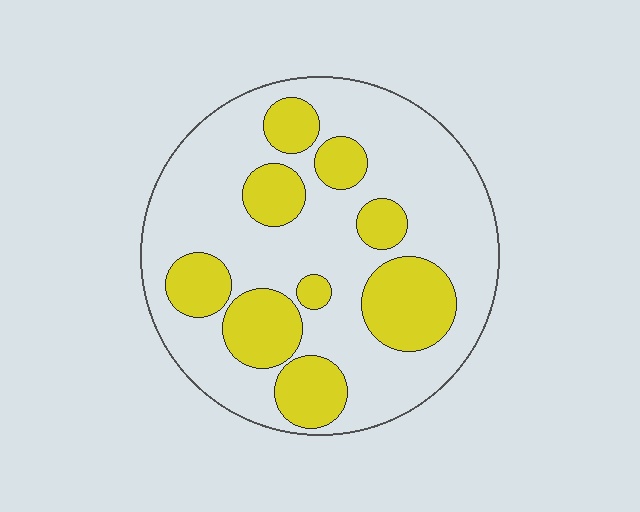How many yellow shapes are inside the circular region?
9.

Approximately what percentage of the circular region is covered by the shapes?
Approximately 30%.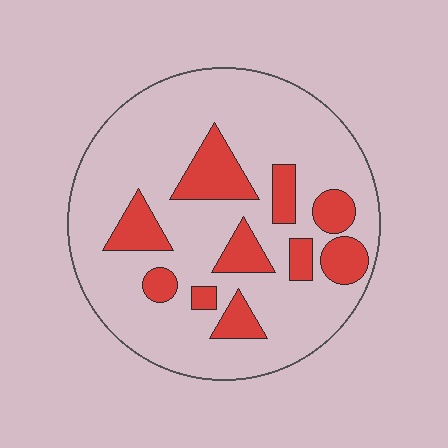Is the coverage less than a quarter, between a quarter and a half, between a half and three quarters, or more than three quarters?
Less than a quarter.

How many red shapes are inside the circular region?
10.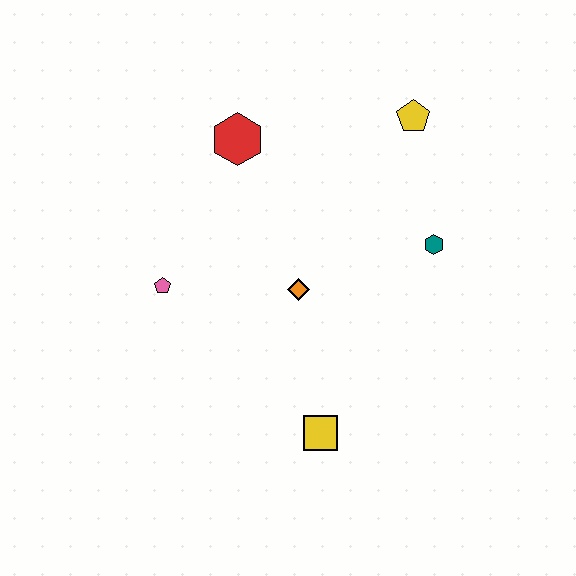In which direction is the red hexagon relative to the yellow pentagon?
The red hexagon is to the left of the yellow pentagon.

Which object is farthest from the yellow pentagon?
The yellow square is farthest from the yellow pentagon.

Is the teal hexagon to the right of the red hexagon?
Yes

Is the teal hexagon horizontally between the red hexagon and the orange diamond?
No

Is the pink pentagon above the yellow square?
Yes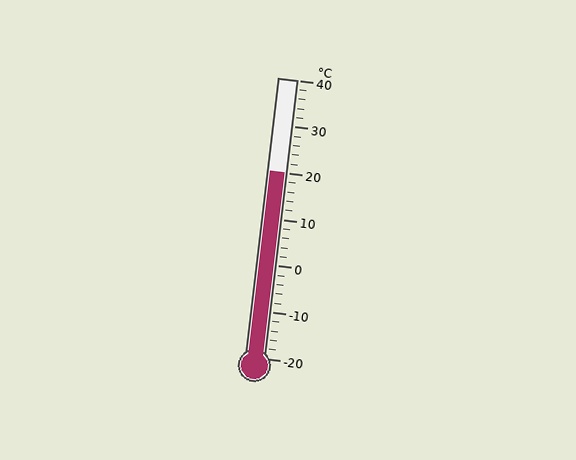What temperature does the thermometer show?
The thermometer shows approximately 20°C.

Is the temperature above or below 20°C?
The temperature is at 20°C.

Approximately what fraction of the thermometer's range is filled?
The thermometer is filled to approximately 65% of its range.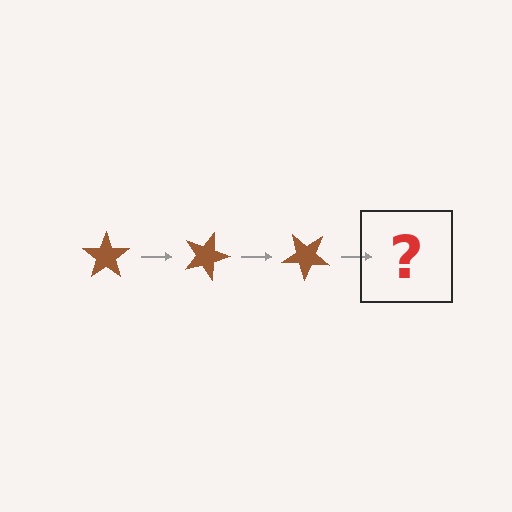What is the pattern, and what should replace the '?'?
The pattern is that the star rotates 20 degrees each step. The '?' should be a brown star rotated 60 degrees.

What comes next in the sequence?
The next element should be a brown star rotated 60 degrees.